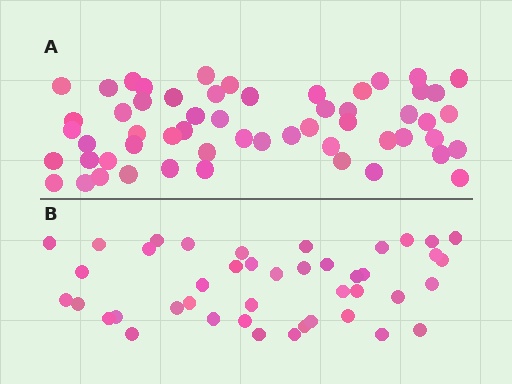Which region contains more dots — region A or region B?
Region A (the top region) has more dots.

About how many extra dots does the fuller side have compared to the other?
Region A has approximately 15 more dots than region B.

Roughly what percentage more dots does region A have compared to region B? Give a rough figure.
About 30% more.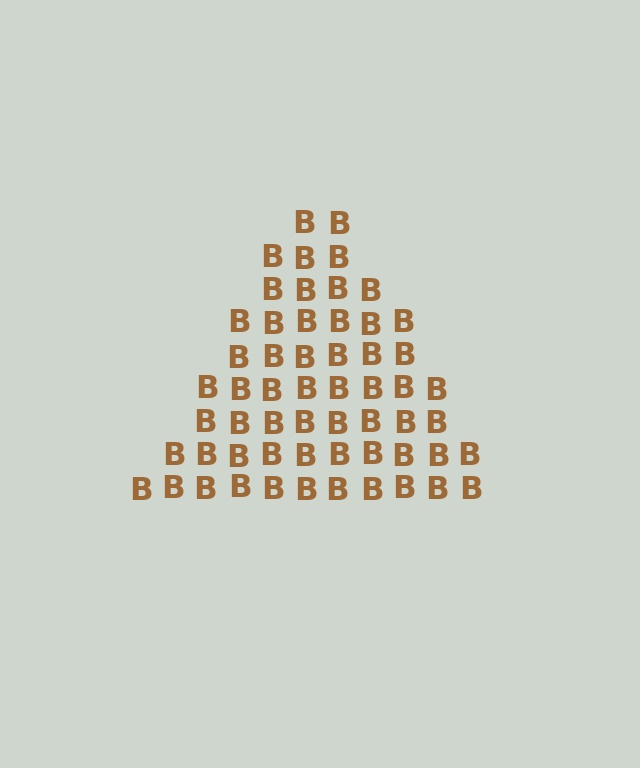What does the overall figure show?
The overall figure shows a triangle.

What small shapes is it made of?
It is made of small letter B's.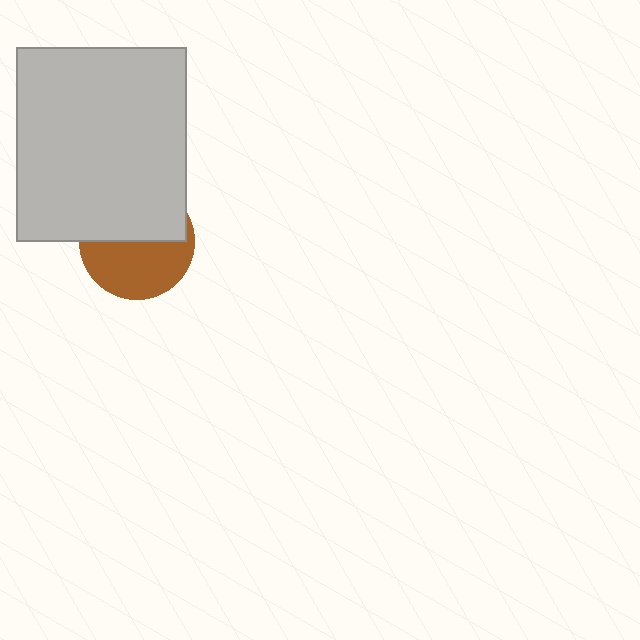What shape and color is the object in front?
The object in front is a light gray rectangle.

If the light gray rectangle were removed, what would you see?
You would see the complete brown circle.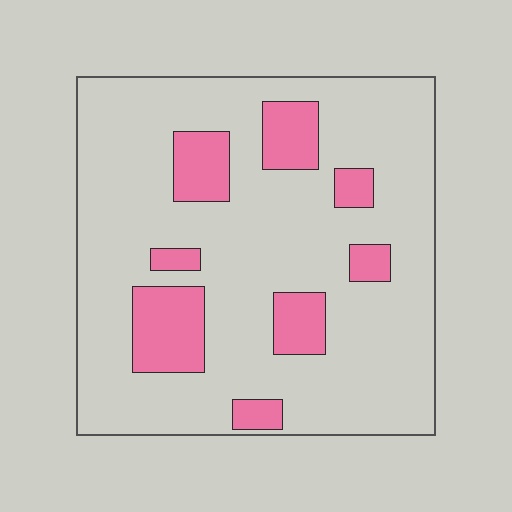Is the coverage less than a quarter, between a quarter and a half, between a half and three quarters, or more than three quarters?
Less than a quarter.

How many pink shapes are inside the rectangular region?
8.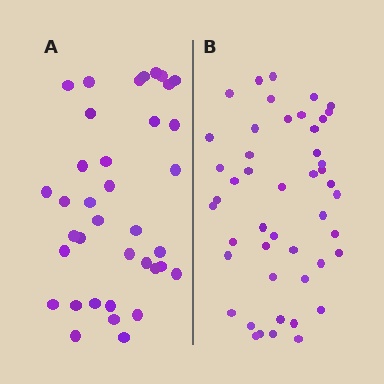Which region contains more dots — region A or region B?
Region B (the right region) has more dots.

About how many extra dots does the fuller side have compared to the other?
Region B has roughly 10 or so more dots than region A.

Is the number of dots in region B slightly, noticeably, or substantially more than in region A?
Region B has noticeably more, but not dramatically so. The ratio is roughly 1.3 to 1.